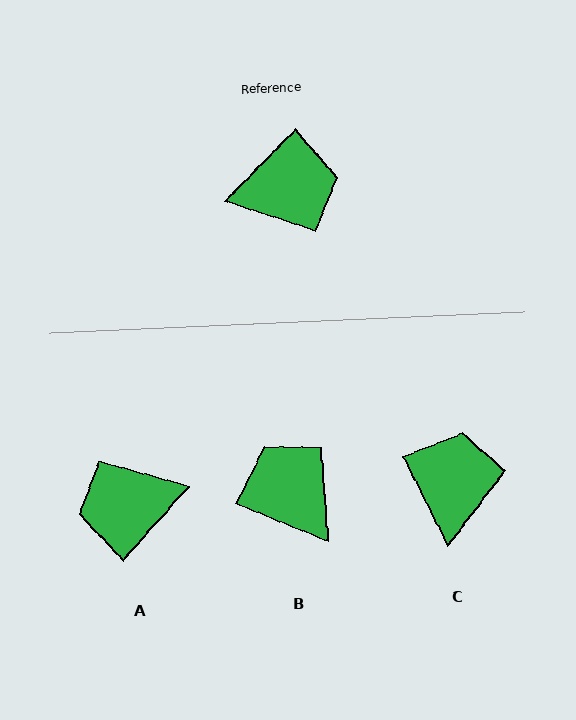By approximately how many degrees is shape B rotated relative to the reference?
Approximately 112 degrees counter-clockwise.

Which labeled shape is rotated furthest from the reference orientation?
A, about 178 degrees away.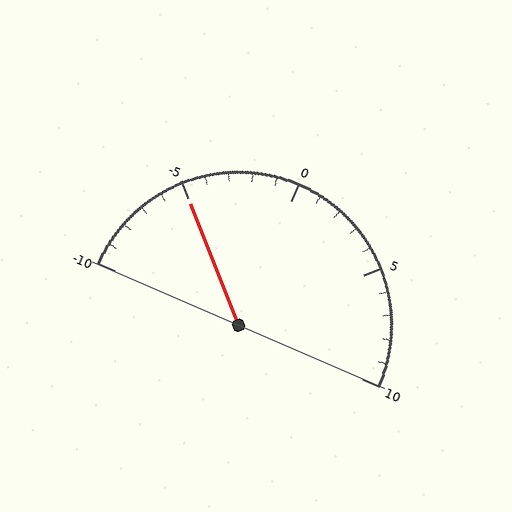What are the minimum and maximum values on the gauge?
The gauge ranges from -10 to 10.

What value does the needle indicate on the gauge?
The needle indicates approximately -5.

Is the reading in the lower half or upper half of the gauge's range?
The reading is in the lower half of the range (-10 to 10).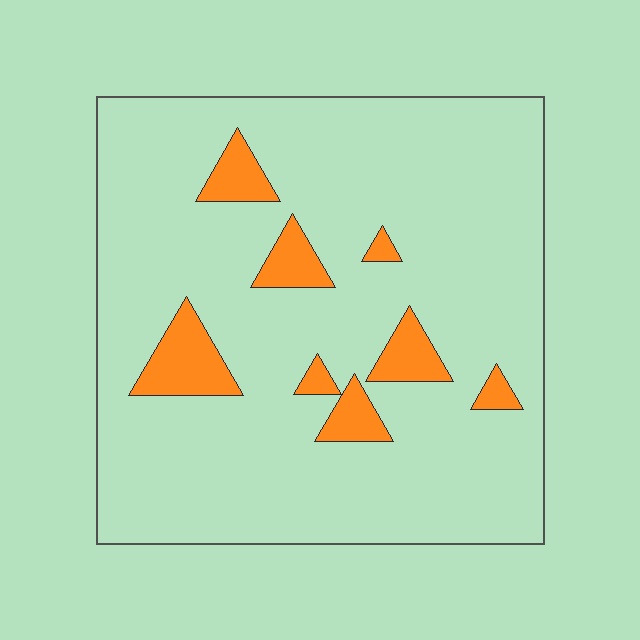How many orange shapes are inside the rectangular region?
8.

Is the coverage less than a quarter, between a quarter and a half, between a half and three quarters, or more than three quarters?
Less than a quarter.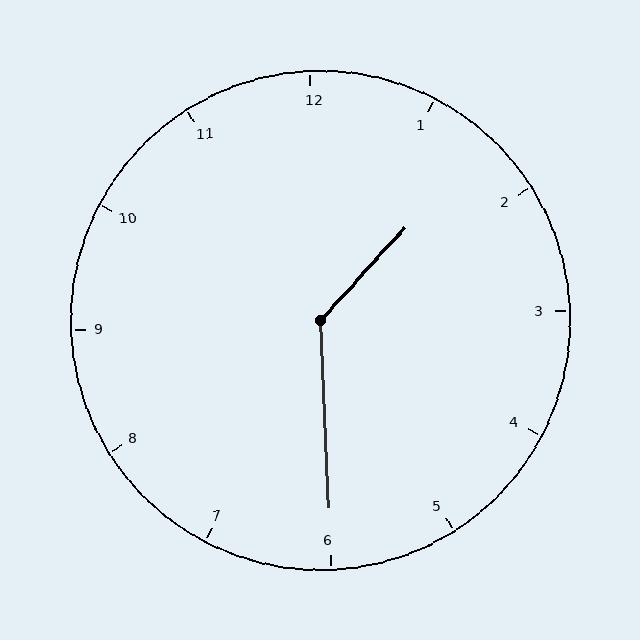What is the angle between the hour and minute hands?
Approximately 135 degrees.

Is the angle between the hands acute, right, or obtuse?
It is obtuse.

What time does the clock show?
1:30.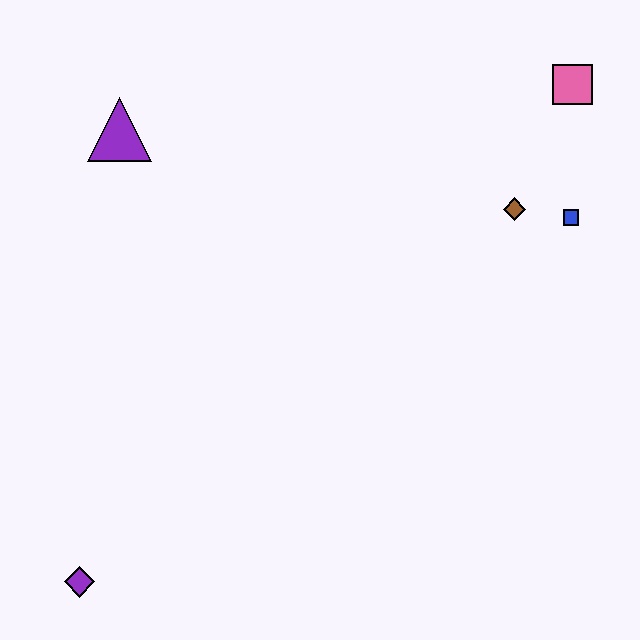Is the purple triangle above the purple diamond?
Yes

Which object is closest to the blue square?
The brown diamond is closest to the blue square.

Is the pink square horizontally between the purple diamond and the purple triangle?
No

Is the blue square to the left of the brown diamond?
No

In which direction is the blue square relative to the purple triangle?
The blue square is to the right of the purple triangle.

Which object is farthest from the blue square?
The purple diamond is farthest from the blue square.